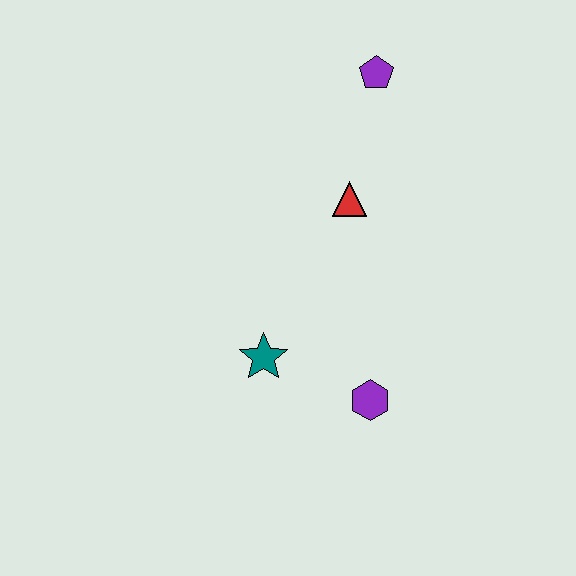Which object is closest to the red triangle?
The purple pentagon is closest to the red triangle.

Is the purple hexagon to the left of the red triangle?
No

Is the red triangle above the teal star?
Yes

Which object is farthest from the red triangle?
The purple hexagon is farthest from the red triangle.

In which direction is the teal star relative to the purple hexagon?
The teal star is to the left of the purple hexagon.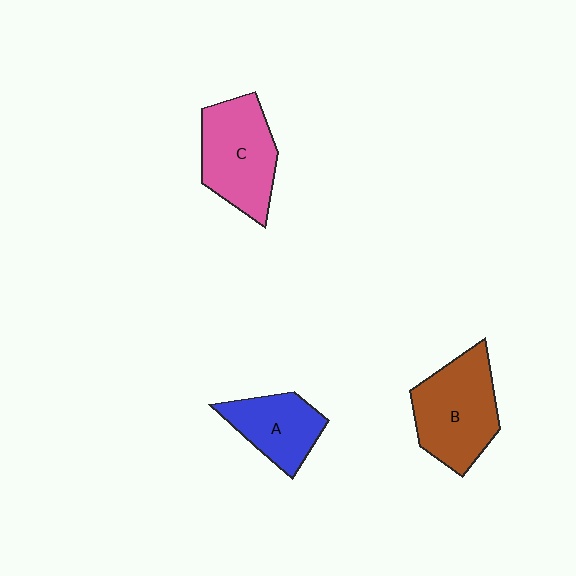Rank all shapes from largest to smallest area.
From largest to smallest: B (brown), C (pink), A (blue).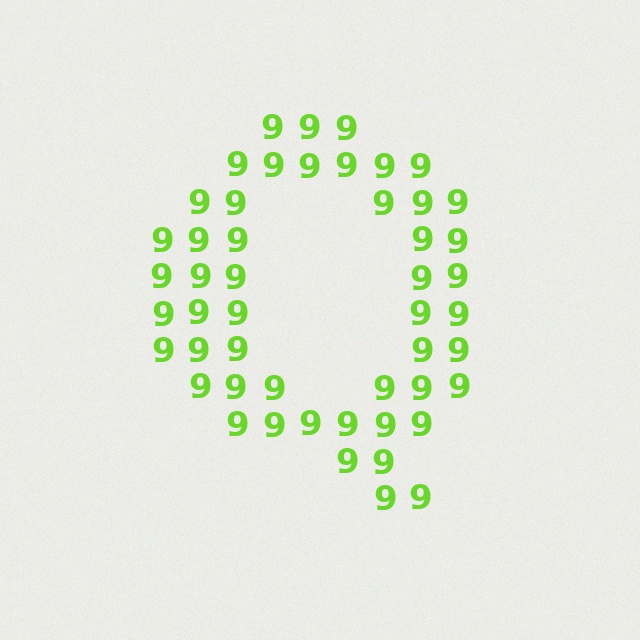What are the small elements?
The small elements are digit 9's.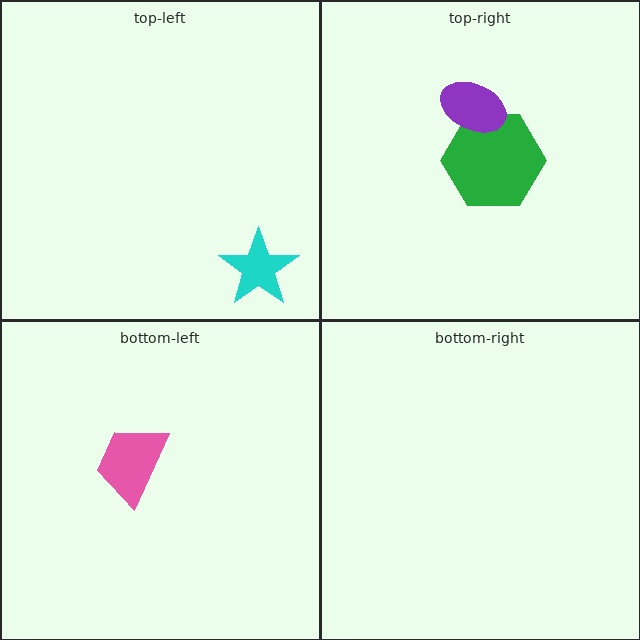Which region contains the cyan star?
The top-left region.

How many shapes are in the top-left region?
1.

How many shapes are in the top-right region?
2.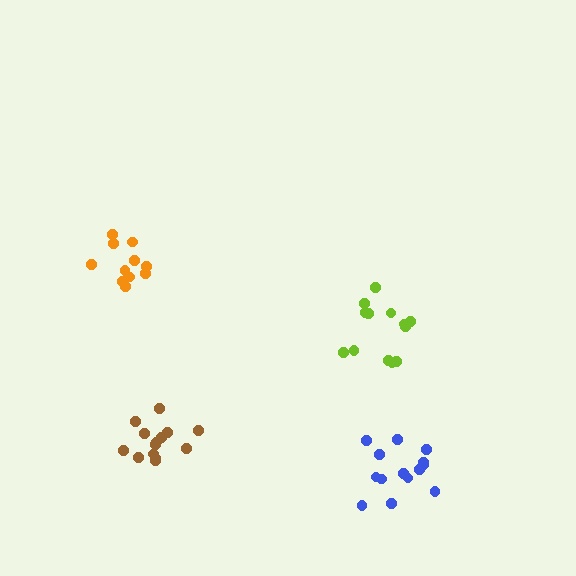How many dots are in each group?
Group 1: 14 dots, Group 2: 11 dots, Group 3: 13 dots, Group 4: 14 dots (52 total).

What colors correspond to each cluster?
The clusters are colored: brown, orange, lime, blue.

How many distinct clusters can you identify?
There are 4 distinct clusters.